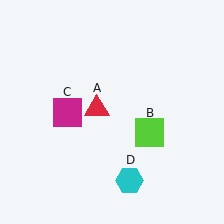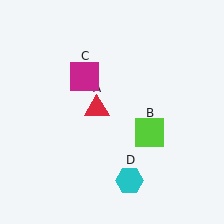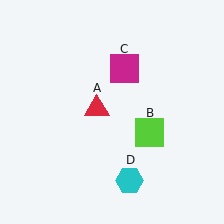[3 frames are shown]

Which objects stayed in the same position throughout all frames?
Red triangle (object A) and lime square (object B) and cyan hexagon (object D) remained stationary.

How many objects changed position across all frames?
1 object changed position: magenta square (object C).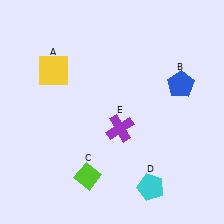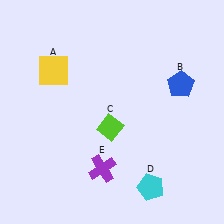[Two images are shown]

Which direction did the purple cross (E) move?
The purple cross (E) moved down.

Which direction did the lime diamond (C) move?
The lime diamond (C) moved up.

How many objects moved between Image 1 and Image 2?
2 objects moved between the two images.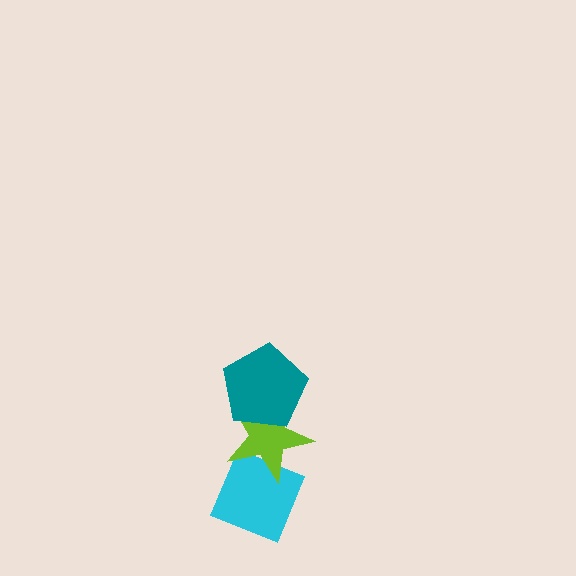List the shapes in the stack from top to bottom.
From top to bottom: the teal pentagon, the lime star, the cyan diamond.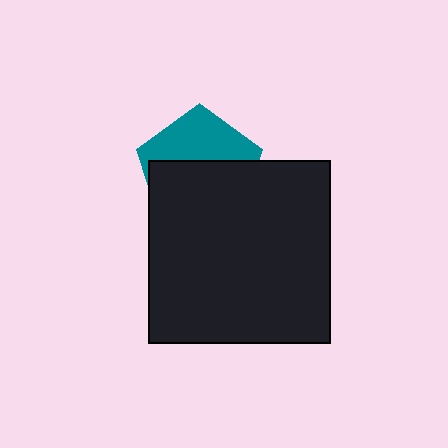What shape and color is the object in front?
The object in front is a black square.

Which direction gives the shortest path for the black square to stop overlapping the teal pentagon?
Moving down gives the shortest separation.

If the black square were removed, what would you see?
You would see the complete teal pentagon.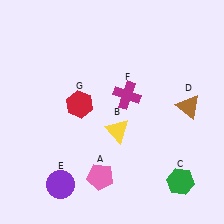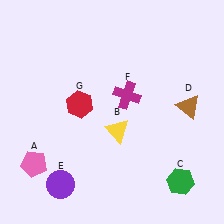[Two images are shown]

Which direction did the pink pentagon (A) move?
The pink pentagon (A) moved left.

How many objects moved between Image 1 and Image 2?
1 object moved between the two images.